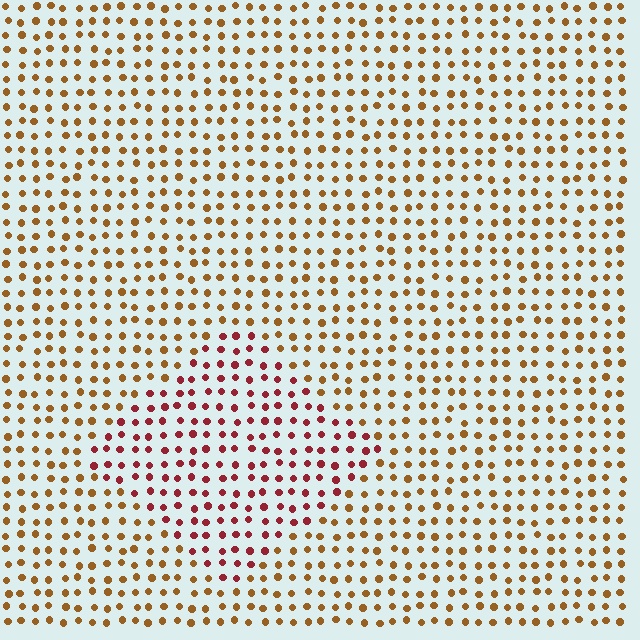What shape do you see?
I see a diamond.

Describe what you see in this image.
The image is filled with small brown elements in a uniform arrangement. A diamond-shaped region is visible where the elements are tinted to a slightly different hue, forming a subtle color boundary.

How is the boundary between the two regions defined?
The boundary is defined purely by a slight shift in hue (about 41 degrees). Spacing, size, and orientation are identical on both sides.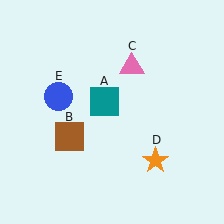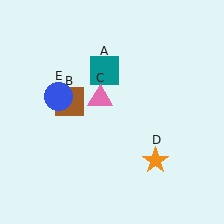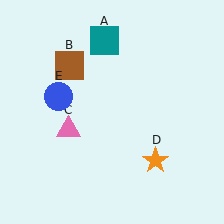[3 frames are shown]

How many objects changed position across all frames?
3 objects changed position: teal square (object A), brown square (object B), pink triangle (object C).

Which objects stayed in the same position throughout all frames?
Orange star (object D) and blue circle (object E) remained stationary.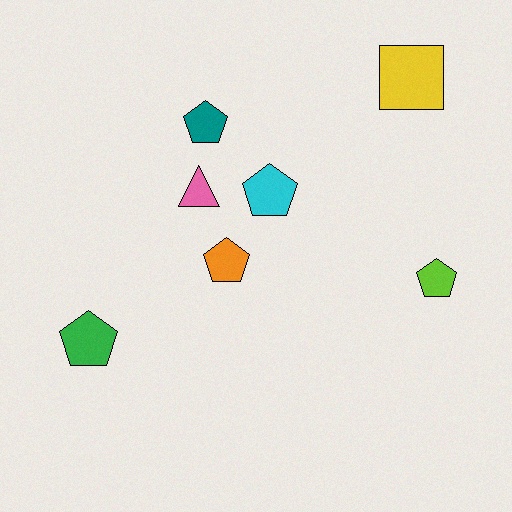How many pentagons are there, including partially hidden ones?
There are 5 pentagons.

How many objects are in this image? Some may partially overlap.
There are 7 objects.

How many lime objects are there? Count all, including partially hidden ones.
There is 1 lime object.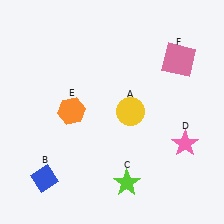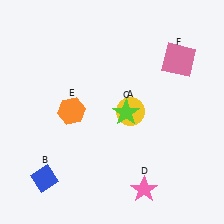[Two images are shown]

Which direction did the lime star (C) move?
The lime star (C) moved up.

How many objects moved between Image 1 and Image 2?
2 objects moved between the two images.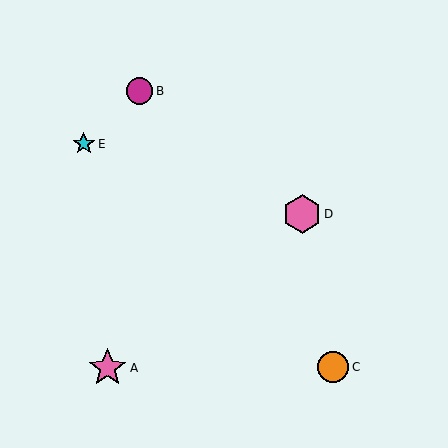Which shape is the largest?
The pink star (labeled A) is the largest.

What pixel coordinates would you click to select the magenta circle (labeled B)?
Click at (140, 91) to select the magenta circle B.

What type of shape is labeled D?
Shape D is a pink hexagon.